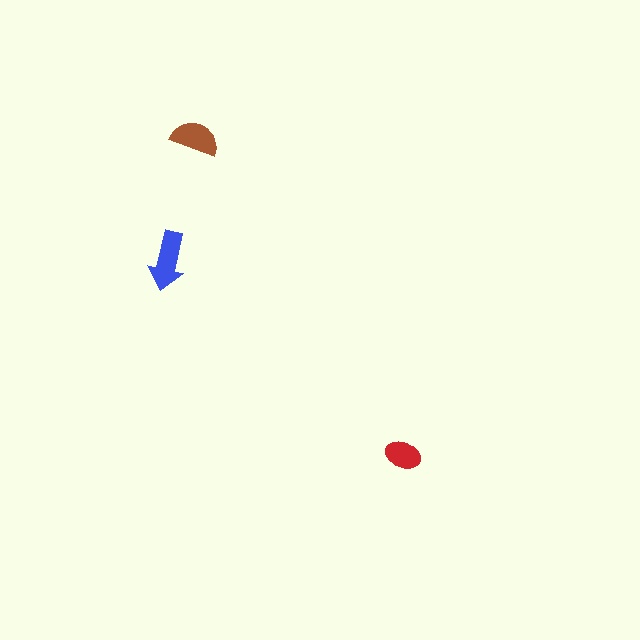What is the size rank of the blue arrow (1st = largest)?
1st.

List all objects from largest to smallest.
The blue arrow, the brown semicircle, the red ellipse.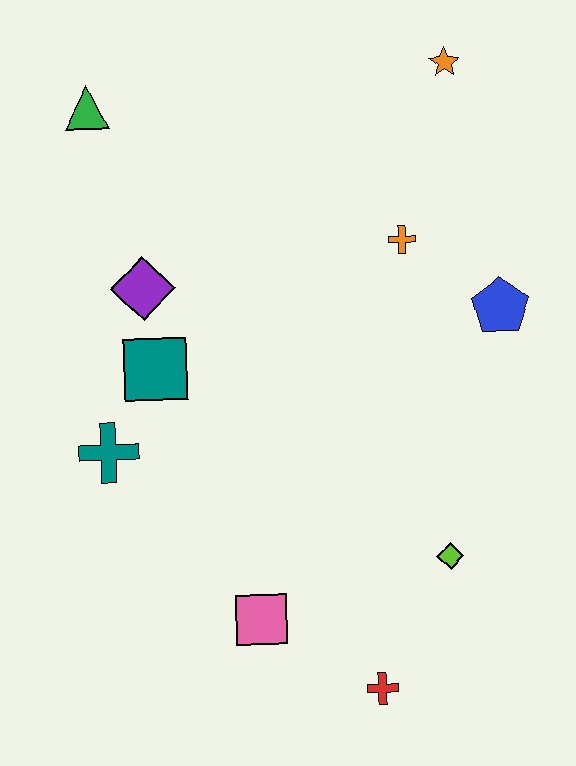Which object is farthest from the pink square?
The orange star is farthest from the pink square.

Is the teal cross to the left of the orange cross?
Yes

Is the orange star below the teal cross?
No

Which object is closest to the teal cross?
The teal square is closest to the teal cross.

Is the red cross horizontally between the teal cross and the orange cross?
Yes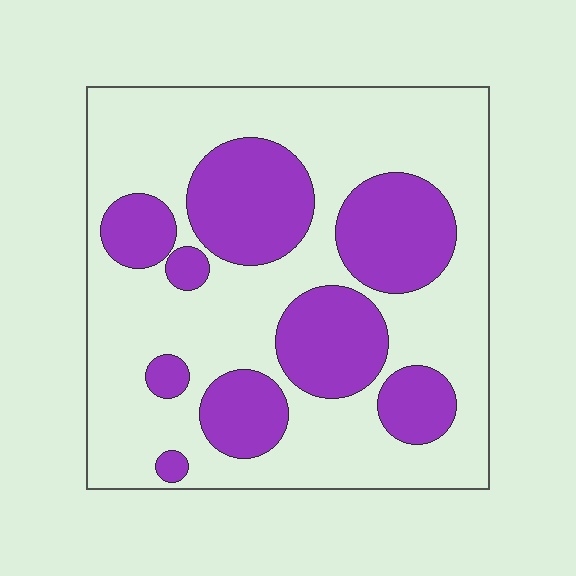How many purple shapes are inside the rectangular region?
9.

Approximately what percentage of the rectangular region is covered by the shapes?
Approximately 35%.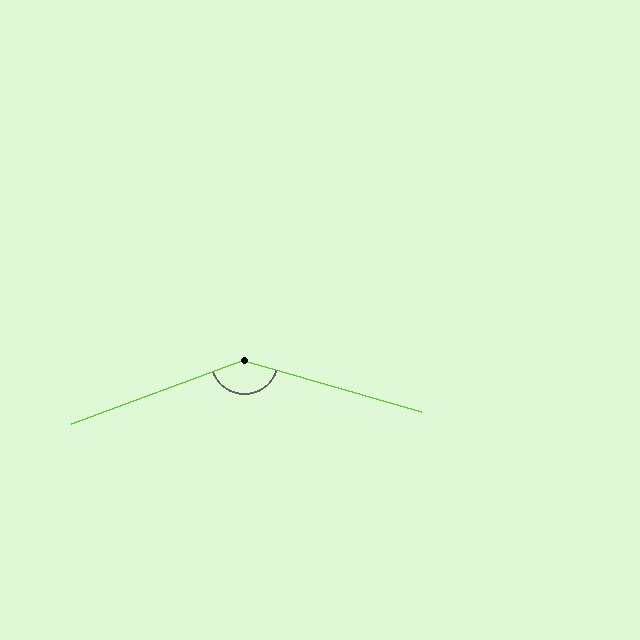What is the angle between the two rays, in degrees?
Approximately 143 degrees.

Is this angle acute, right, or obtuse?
It is obtuse.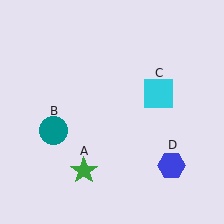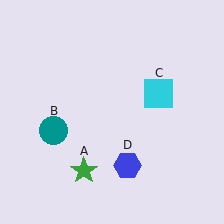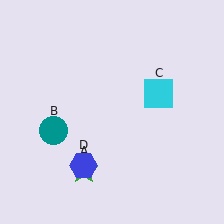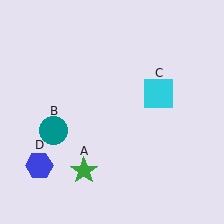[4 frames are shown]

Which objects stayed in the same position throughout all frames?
Green star (object A) and teal circle (object B) and cyan square (object C) remained stationary.